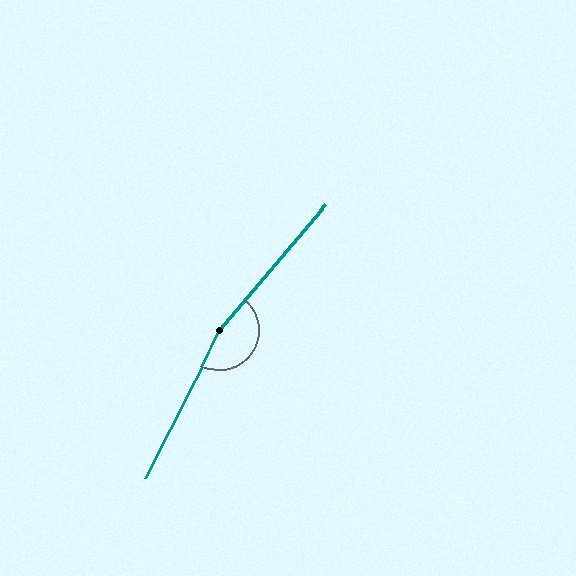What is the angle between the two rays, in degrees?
Approximately 167 degrees.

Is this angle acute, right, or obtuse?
It is obtuse.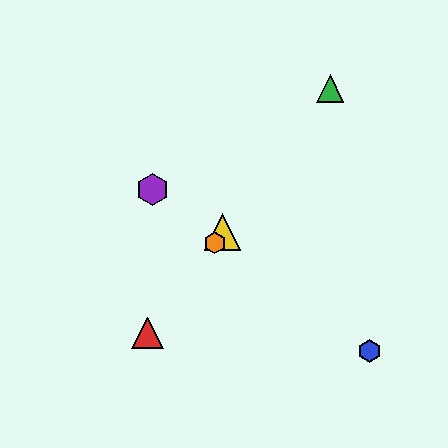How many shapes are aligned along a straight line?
4 shapes (the red triangle, the green triangle, the yellow triangle, the orange hexagon) are aligned along a straight line.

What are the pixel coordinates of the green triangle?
The green triangle is at (330, 88).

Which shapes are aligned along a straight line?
The red triangle, the green triangle, the yellow triangle, the orange hexagon are aligned along a straight line.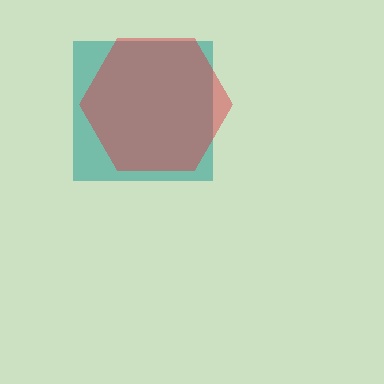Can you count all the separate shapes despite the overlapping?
Yes, there are 2 separate shapes.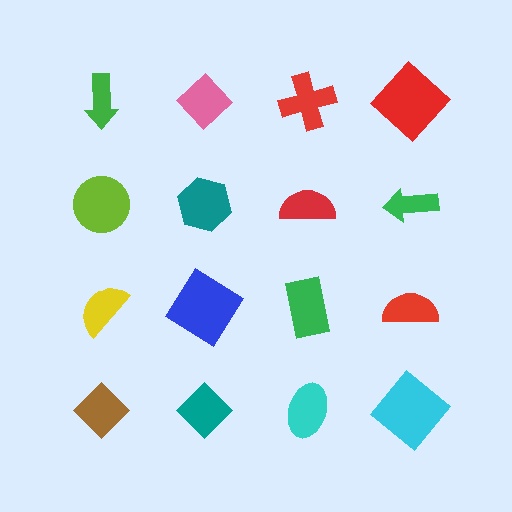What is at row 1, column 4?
A red diamond.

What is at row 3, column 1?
A yellow semicircle.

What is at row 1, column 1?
A green arrow.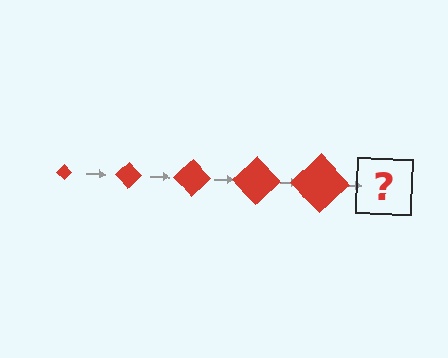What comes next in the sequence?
The next element should be a red diamond, larger than the previous one.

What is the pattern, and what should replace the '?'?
The pattern is that the diamond gets progressively larger each step. The '?' should be a red diamond, larger than the previous one.